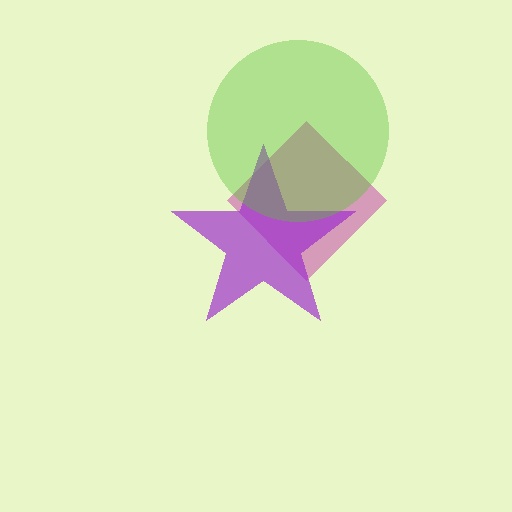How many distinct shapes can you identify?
There are 3 distinct shapes: a magenta diamond, a purple star, a lime circle.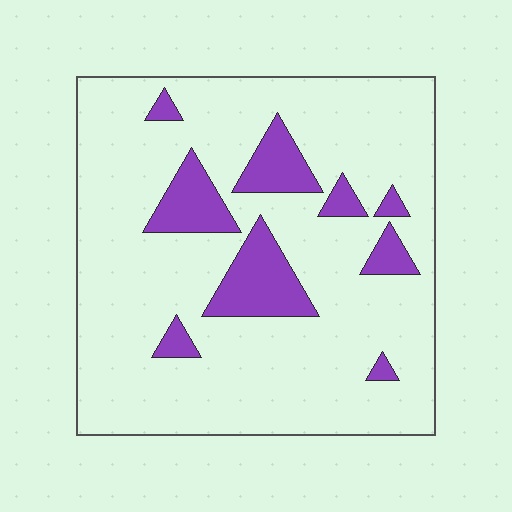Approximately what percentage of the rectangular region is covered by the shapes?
Approximately 15%.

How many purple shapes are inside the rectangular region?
9.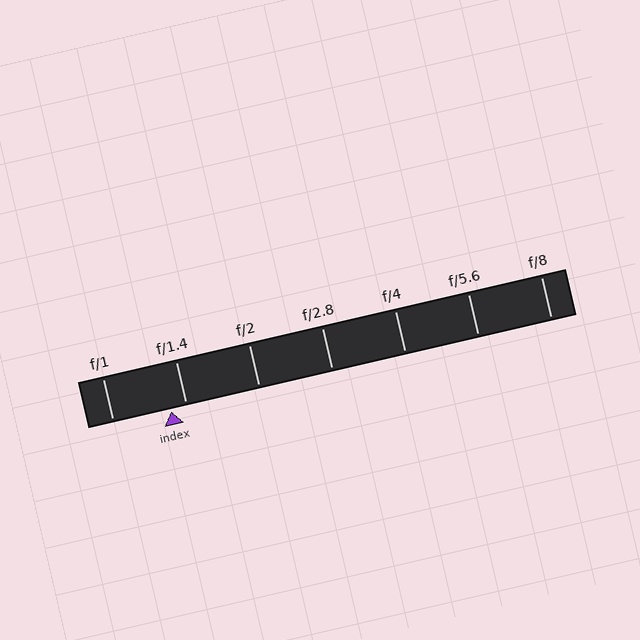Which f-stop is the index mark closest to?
The index mark is closest to f/1.4.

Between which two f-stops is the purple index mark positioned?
The index mark is between f/1 and f/1.4.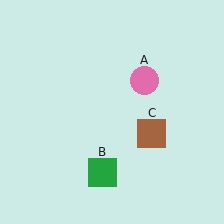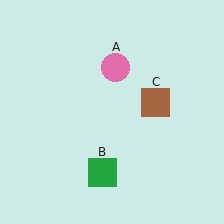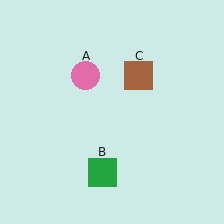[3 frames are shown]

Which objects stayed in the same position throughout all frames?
Green square (object B) remained stationary.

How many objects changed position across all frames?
2 objects changed position: pink circle (object A), brown square (object C).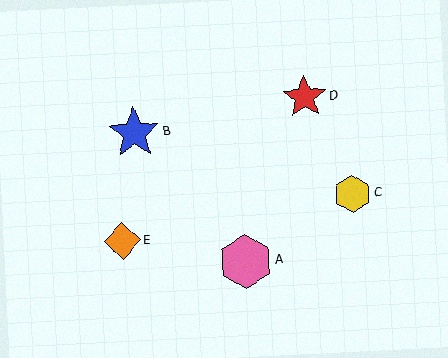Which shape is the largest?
The pink hexagon (labeled A) is the largest.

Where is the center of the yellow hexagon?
The center of the yellow hexagon is at (352, 194).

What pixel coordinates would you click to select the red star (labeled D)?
Click at (305, 97) to select the red star D.